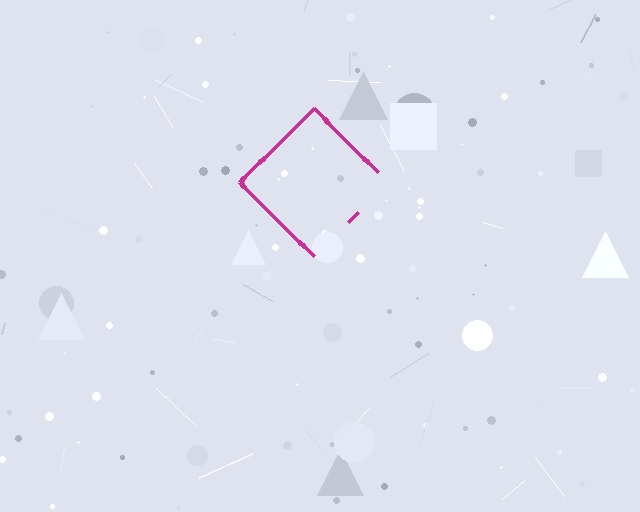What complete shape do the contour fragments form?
The contour fragments form a diamond.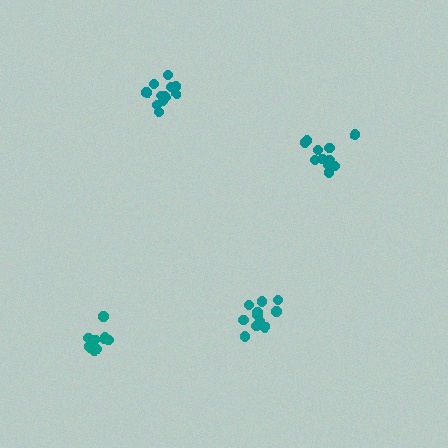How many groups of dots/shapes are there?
There are 4 groups.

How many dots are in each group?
Group 1: 9 dots, Group 2: 11 dots, Group 3: 12 dots, Group 4: 11 dots (43 total).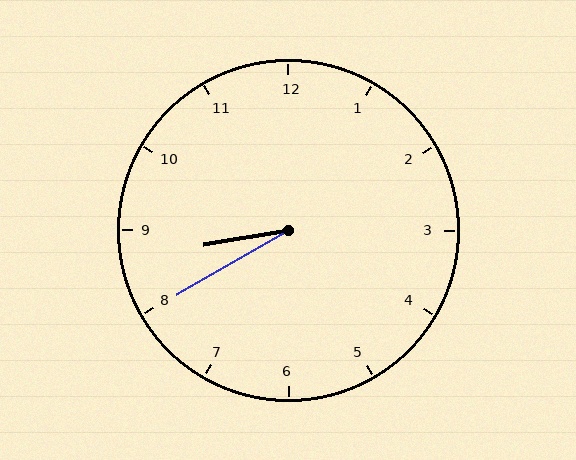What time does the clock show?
8:40.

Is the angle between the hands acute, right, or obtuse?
It is acute.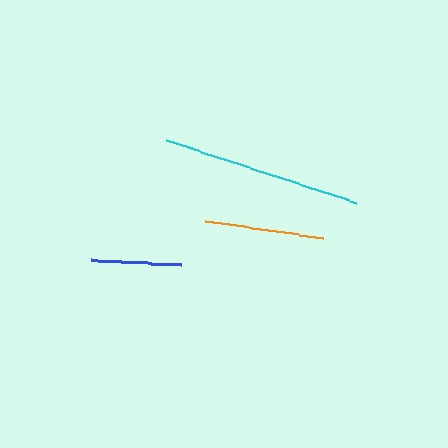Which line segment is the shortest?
The blue line is the shortest at approximately 90 pixels.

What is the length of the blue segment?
The blue segment is approximately 90 pixels long.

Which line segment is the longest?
The cyan line is the longest at approximately 201 pixels.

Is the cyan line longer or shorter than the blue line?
The cyan line is longer than the blue line.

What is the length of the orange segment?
The orange segment is approximately 119 pixels long.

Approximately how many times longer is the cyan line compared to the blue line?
The cyan line is approximately 2.2 times the length of the blue line.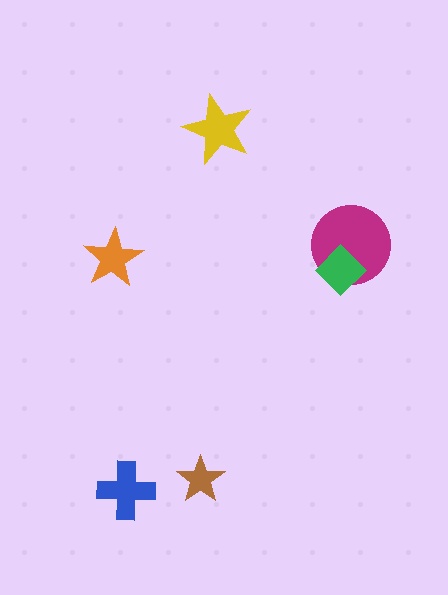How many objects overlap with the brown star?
0 objects overlap with the brown star.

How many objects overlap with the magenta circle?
1 object overlaps with the magenta circle.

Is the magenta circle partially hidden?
Yes, it is partially covered by another shape.